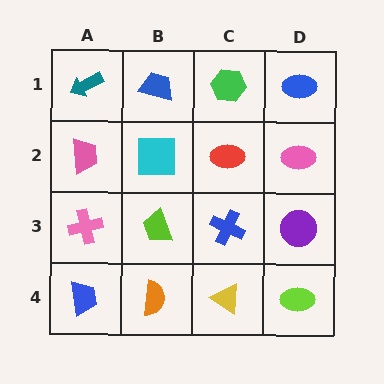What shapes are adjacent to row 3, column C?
A red ellipse (row 2, column C), a yellow triangle (row 4, column C), a lime trapezoid (row 3, column B), a purple circle (row 3, column D).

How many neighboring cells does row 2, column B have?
4.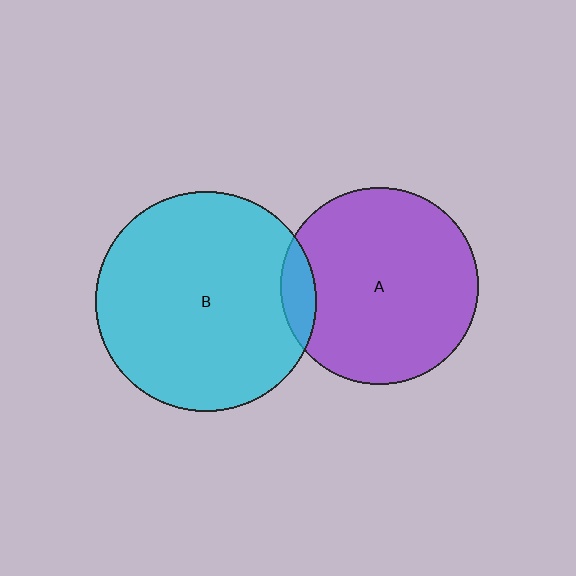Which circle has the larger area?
Circle B (cyan).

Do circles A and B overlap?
Yes.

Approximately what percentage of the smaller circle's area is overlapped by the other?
Approximately 10%.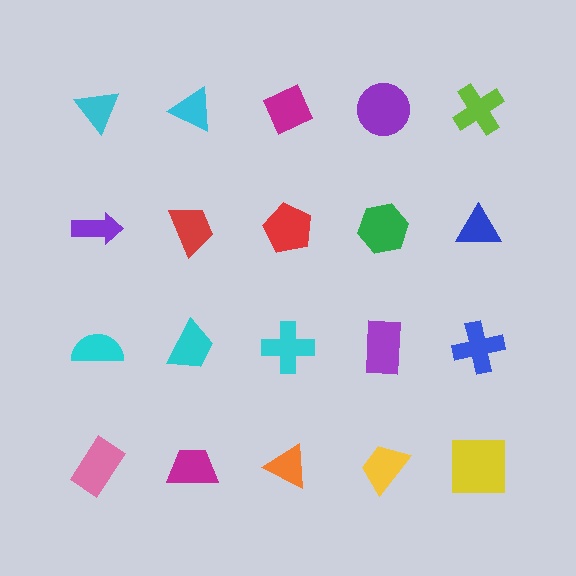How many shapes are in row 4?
5 shapes.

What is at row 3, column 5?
A blue cross.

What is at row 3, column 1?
A cyan semicircle.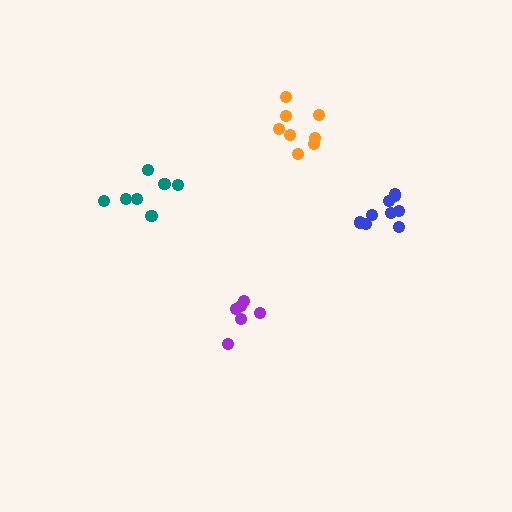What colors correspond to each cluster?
The clusters are colored: purple, orange, blue, teal.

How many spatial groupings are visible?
There are 4 spatial groupings.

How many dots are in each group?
Group 1: 6 dots, Group 2: 8 dots, Group 3: 9 dots, Group 4: 7 dots (30 total).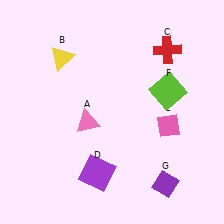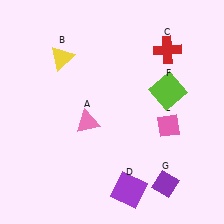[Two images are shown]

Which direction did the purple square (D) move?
The purple square (D) moved right.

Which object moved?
The purple square (D) moved right.